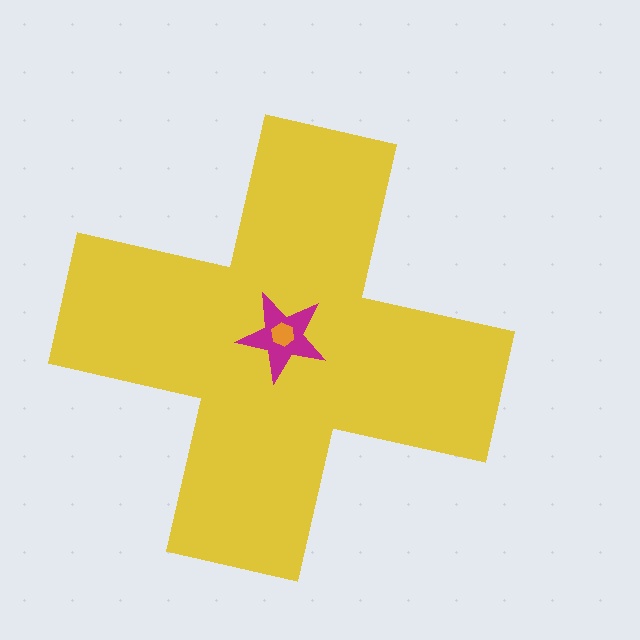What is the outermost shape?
The yellow cross.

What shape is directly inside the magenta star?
The orange hexagon.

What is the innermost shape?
The orange hexagon.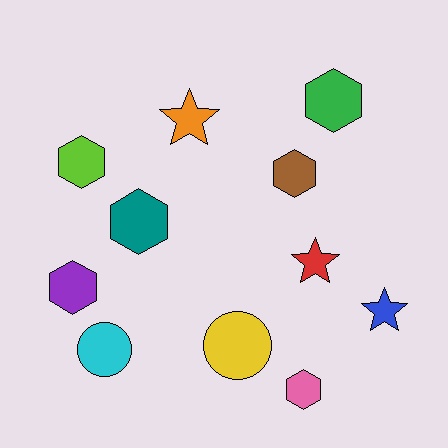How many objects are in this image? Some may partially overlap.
There are 11 objects.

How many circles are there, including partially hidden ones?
There are 2 circles.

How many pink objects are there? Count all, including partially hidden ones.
There is 1 pink object.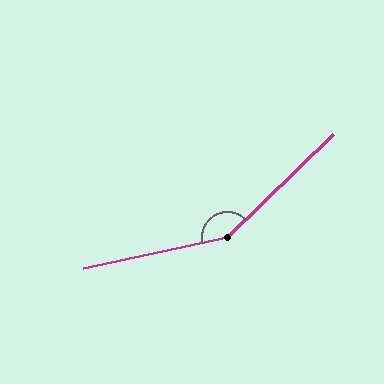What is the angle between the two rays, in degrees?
Approximately 148 degrees.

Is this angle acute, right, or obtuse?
It is obtuse.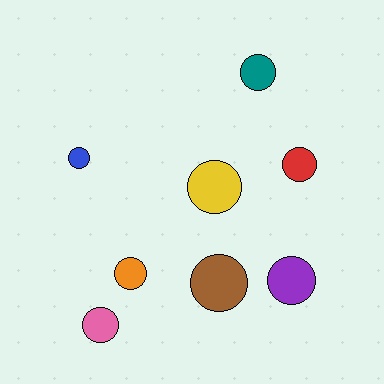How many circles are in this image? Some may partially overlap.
There are 8 circles.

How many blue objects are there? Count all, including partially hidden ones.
There is 1 blue object.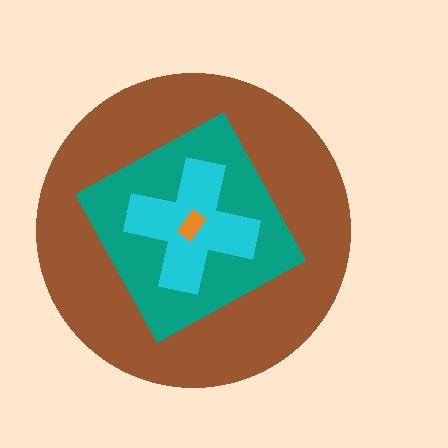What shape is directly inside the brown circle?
The teal diamond.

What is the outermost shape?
The brown circle.